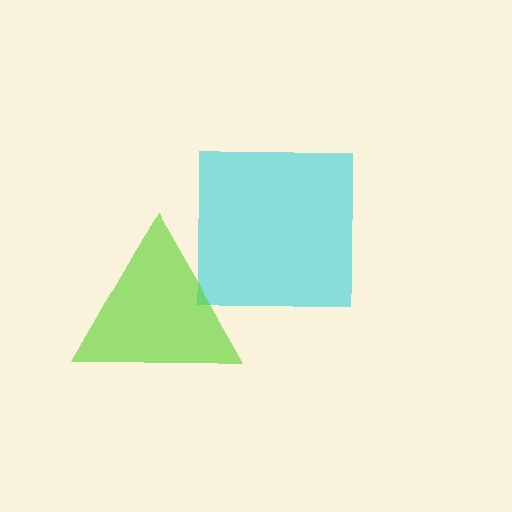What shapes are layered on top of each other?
The layered shapes are: a cyan square, a lime triangle.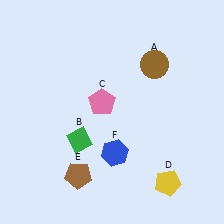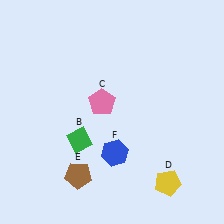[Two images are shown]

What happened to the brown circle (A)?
The brown circle (A) was removed in Image 2. It was in the top-right area of Image 1.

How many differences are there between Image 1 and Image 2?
There is 1 difference between the two images.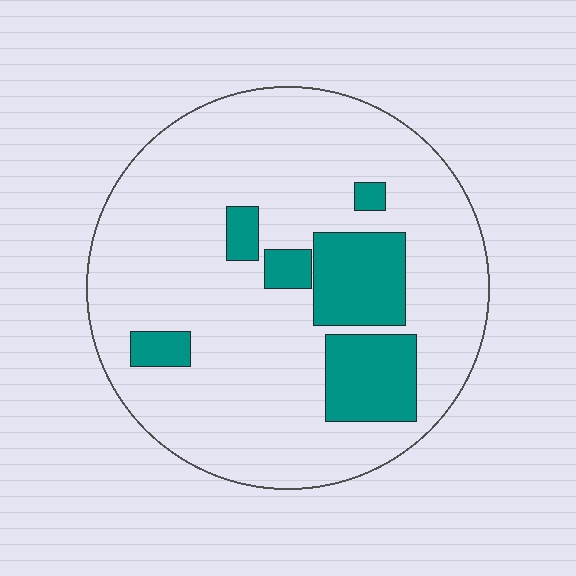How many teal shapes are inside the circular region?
6.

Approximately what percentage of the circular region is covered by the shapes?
Approximately 20%.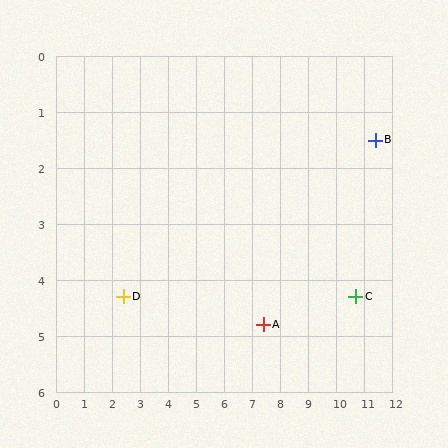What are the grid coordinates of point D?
Point D is at approximately (2.4, 4.3).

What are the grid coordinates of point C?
Point C is at approximately (10.7, 4.3).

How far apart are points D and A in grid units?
Points D and A are about 5.0 grid units apart.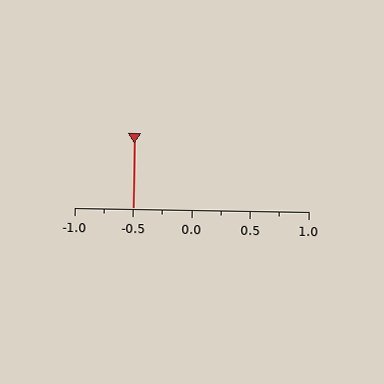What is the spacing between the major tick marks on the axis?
The major ticks are spaced 0.5 apart.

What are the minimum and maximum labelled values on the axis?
The axis runs from -1.0 to 1.0.